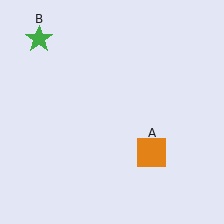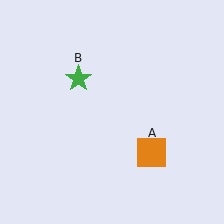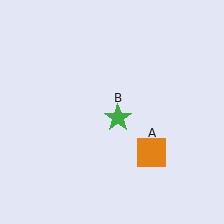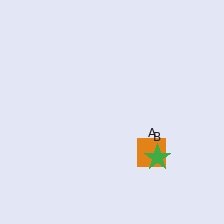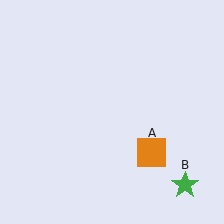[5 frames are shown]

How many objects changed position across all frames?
1 object changed position: green star (object B).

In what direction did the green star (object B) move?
The green star (object B) moved down and to the right.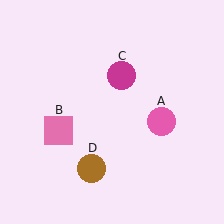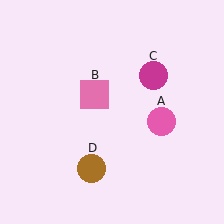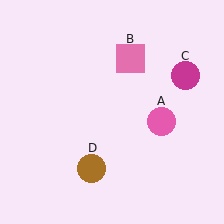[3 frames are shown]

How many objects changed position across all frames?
2 objects changed position: pink square (object B), magenta circle (object C).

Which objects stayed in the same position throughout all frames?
Pink circle (object A) and brown circle (object D) remained stationary.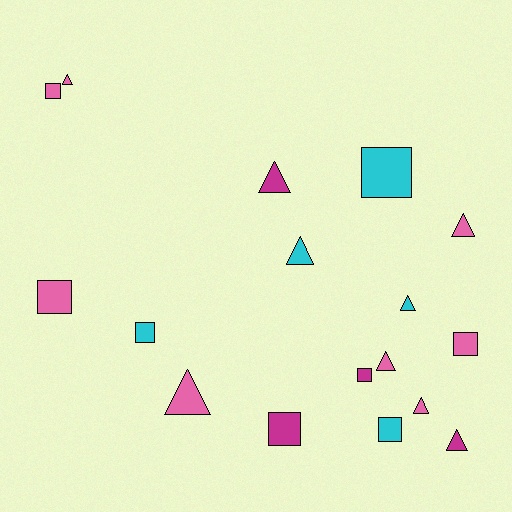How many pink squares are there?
There are 3 pink squares.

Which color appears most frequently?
Pink, with 8 objects.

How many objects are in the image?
There are 17 objects.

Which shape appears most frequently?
Triangle, with 9 objects.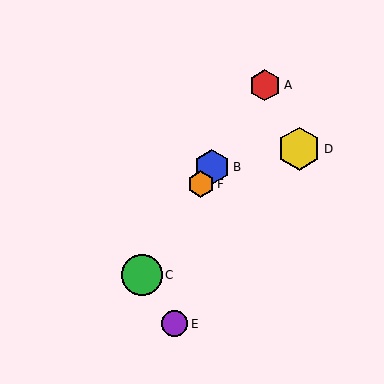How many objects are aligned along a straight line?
4 objects (A, B, C, F) are aligned along a straight line.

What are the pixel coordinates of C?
Object C is at (142, 275).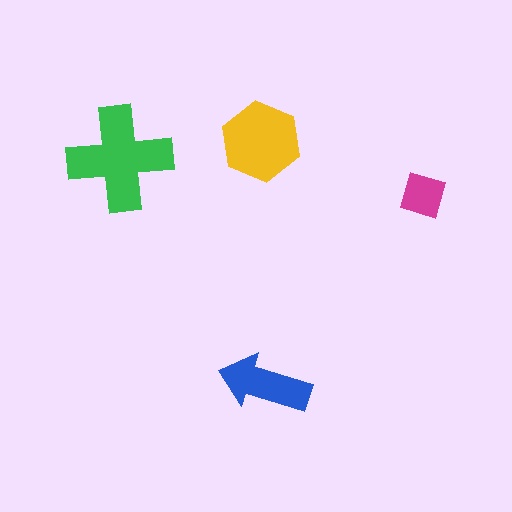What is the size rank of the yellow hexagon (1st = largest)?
2nd.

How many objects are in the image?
There are 4 objects in the image.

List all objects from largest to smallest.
The green cross, the yellow hexagon, the blue arrow, the magenta diamond.